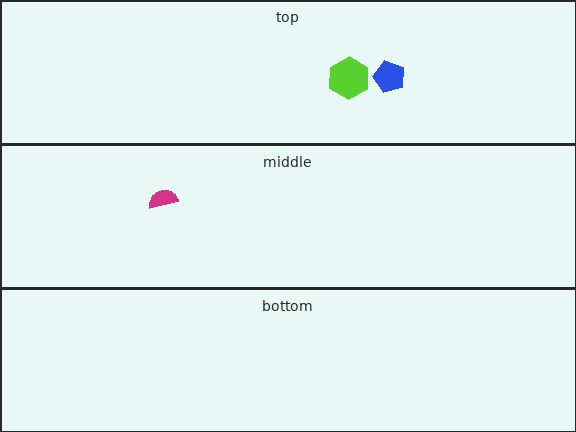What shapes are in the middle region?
The magenta semicircle.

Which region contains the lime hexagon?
The top region.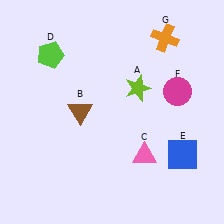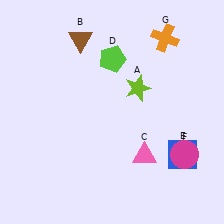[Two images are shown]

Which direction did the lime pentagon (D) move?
The lime pentagon (D) moved right.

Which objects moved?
The objects that moved are: the brown triangle (B), the lime pentagon (D), the magenta circle (F).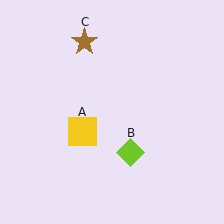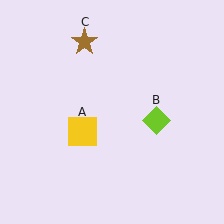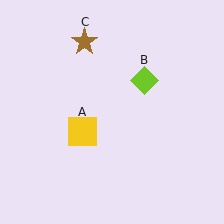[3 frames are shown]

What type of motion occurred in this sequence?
The lime diamond (object B) rotated counterclockwise around the center of the scene.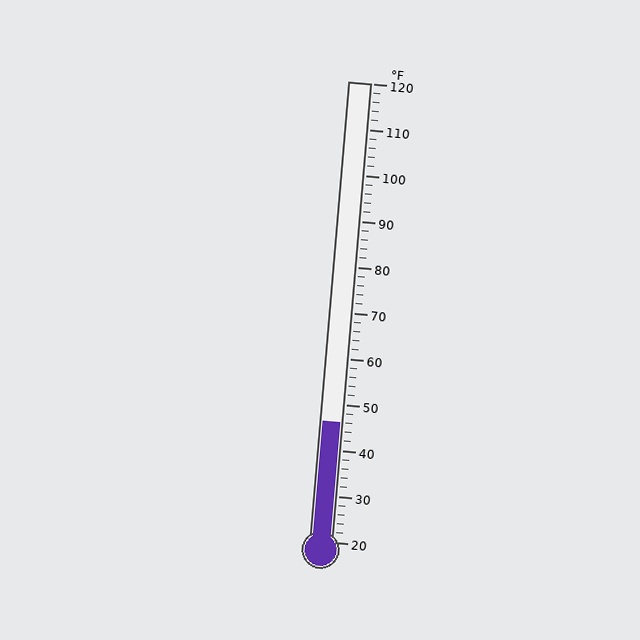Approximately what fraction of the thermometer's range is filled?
The thermometer is filled to approximately 25% of its range.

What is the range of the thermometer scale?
The thermometer scale ranges from 20°F to 120°F.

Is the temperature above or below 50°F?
The temperature is below 50°F.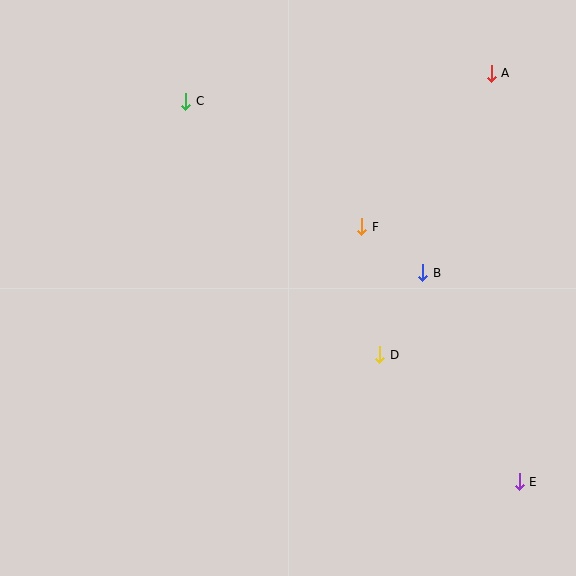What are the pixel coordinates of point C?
Point C is at (186, 101).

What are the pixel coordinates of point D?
Point D is at (380, 355).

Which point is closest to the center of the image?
Point F at (362, 227) is closest to the center.